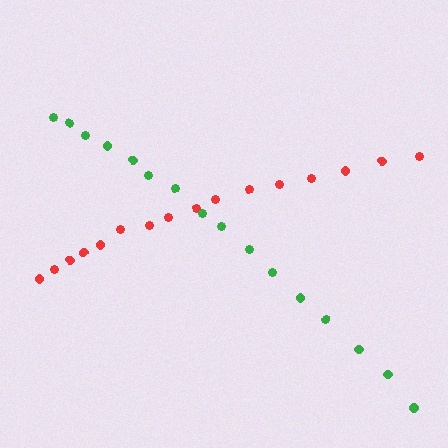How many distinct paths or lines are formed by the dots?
There are 2 distinct paths.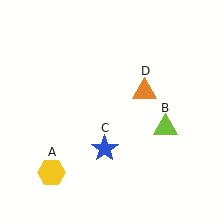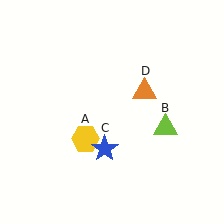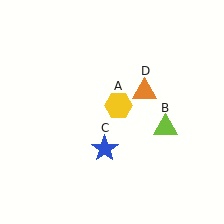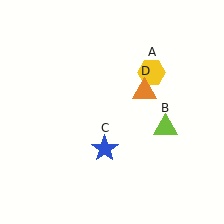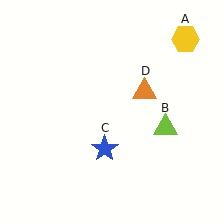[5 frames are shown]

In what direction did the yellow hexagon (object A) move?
The yellow hexagon (object A) moved up and to the right.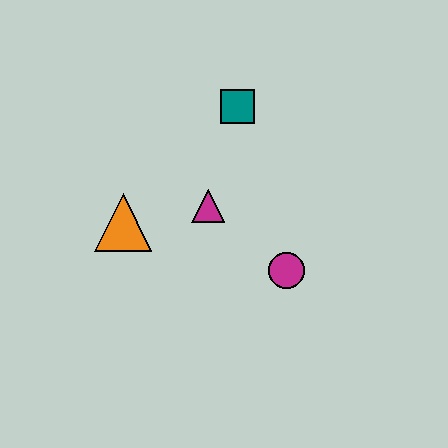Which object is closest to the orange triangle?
The magenta triangle is closest to the orange triangle.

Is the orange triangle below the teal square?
Yes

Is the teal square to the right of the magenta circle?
No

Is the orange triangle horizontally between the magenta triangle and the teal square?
No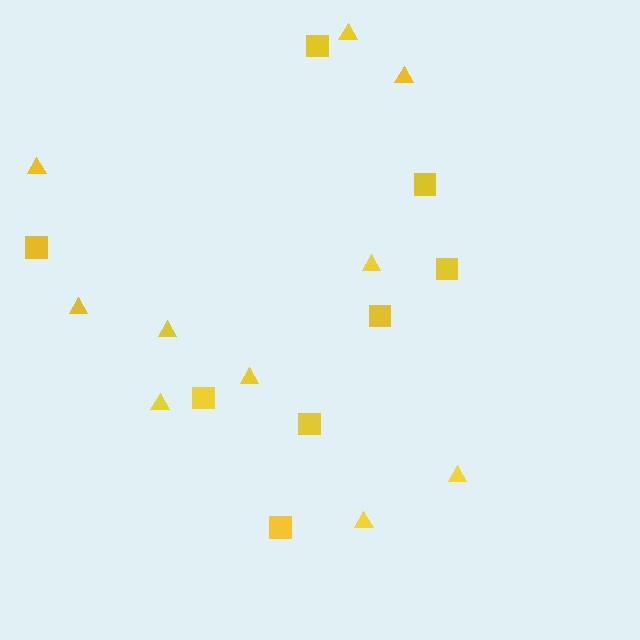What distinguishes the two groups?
There are 2 groups: one group of triangles (10) and one group of squares (8).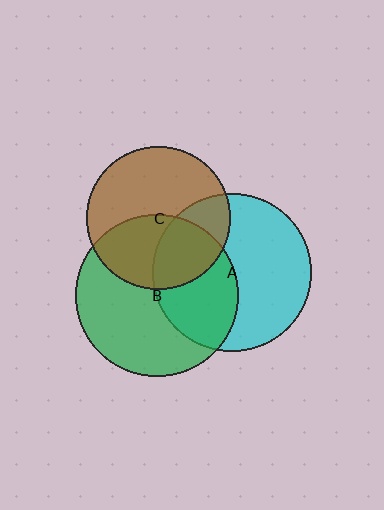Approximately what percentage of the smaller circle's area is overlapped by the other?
Approximately 30%.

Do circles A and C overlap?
Yes.